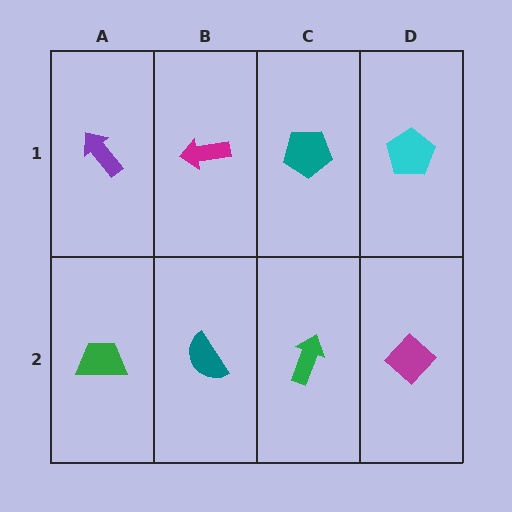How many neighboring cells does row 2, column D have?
2.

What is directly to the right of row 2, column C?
A magenta diamond.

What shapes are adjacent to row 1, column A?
A green trapezoid (row 2, column A), a magenta arrow (row 1, column B).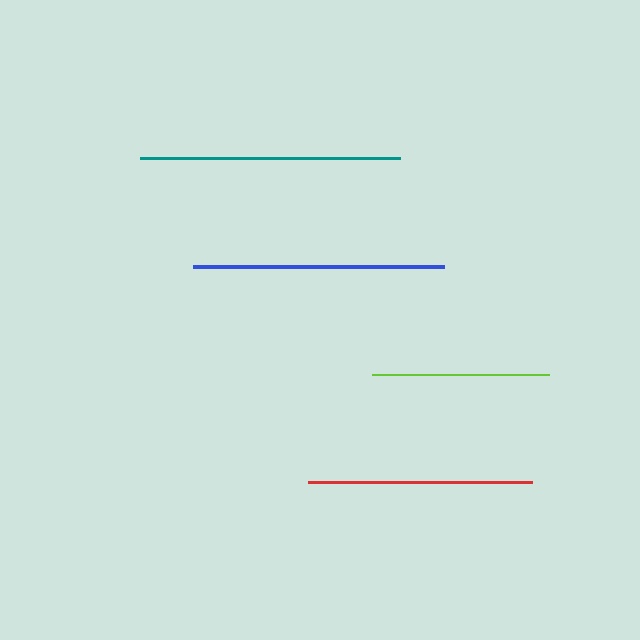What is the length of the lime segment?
The lime segment is approximately 176 pixels long.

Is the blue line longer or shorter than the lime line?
The blue line is longer than the lime line.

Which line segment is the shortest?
The lime line is the shortest at approximately 176 pixels.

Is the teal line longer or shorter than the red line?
The teal line is longer than the red line.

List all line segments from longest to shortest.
From longest to shortest: teal, blue, red, lime.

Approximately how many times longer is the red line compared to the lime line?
The red line is approximately 1.3 times the length of the lime line.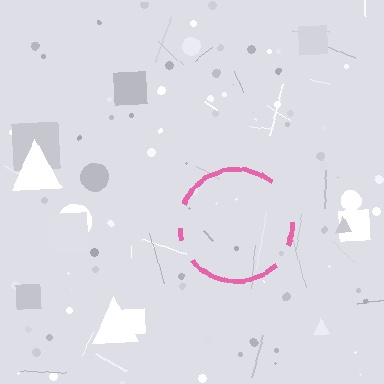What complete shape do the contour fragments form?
The contour fragments form a circle.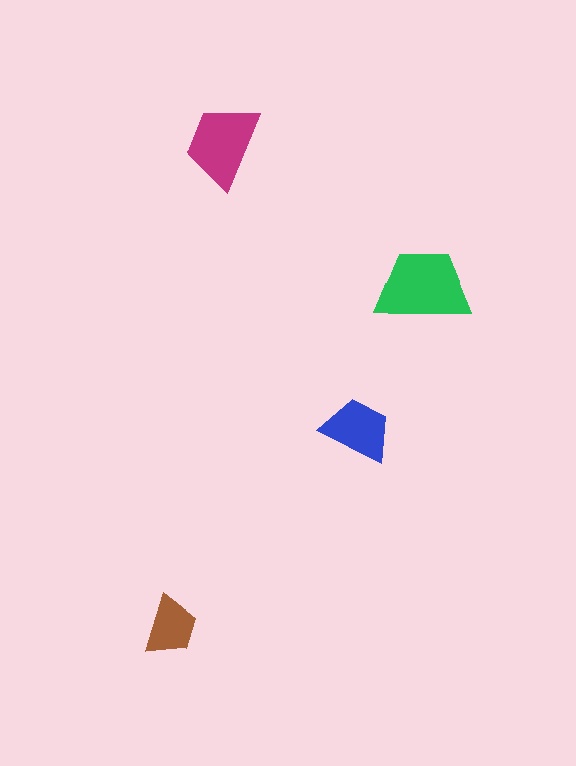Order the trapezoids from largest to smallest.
the green one, the magenta one, the blue one, the brown one.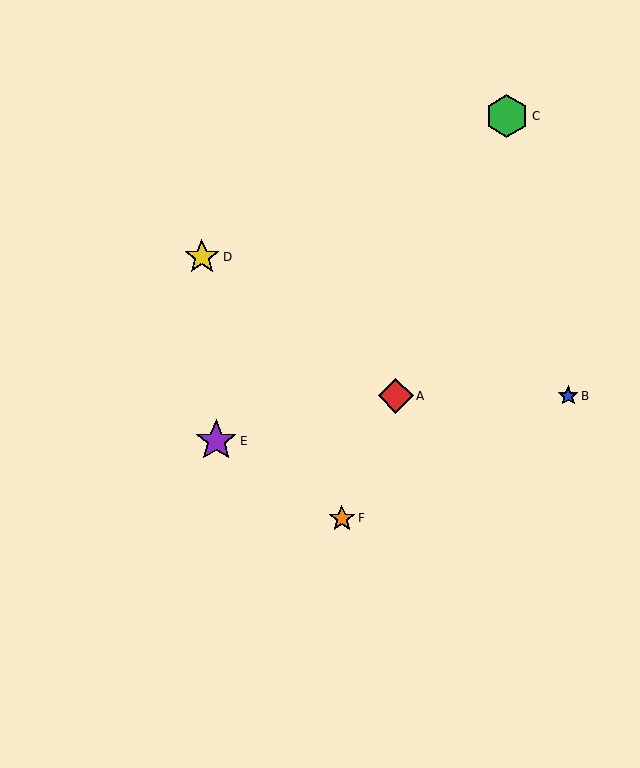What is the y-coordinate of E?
Object E is at y≈441.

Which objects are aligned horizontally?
Objects A, B are aligned horizontally.